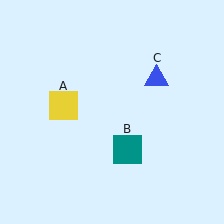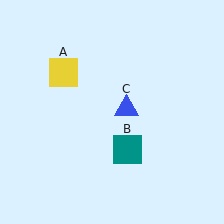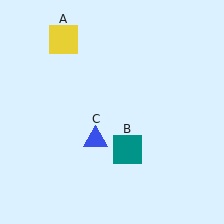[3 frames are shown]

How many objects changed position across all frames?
2 objects changed position: yellow square (object A), blue triangle (object C).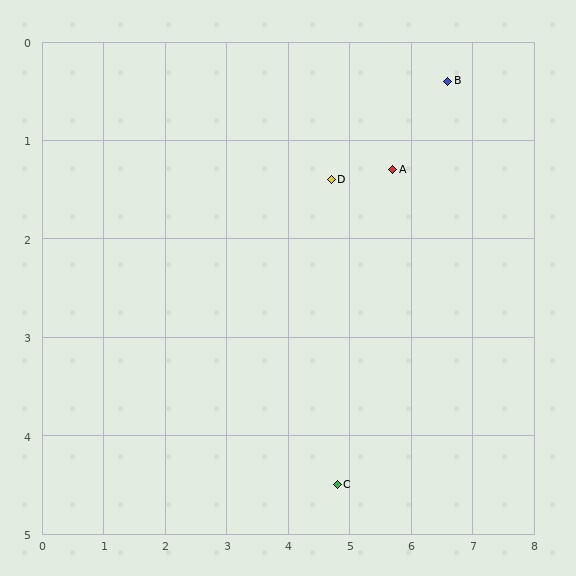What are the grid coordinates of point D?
Point D is at approximately (4.7, 1.4).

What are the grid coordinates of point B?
Point B is at approximately (6.6, 0.4).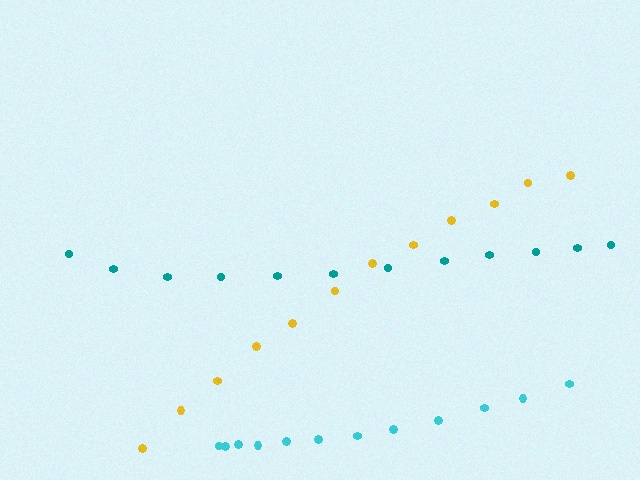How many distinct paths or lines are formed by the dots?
There are 3 distinct paths.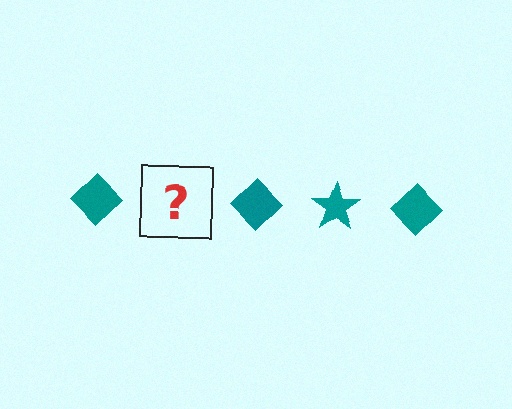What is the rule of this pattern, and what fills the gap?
The rule is that the pattern cycles through diamond, star shapes in teal. The gap should be filled with a teal star.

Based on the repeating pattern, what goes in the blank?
The blank should be a teal star.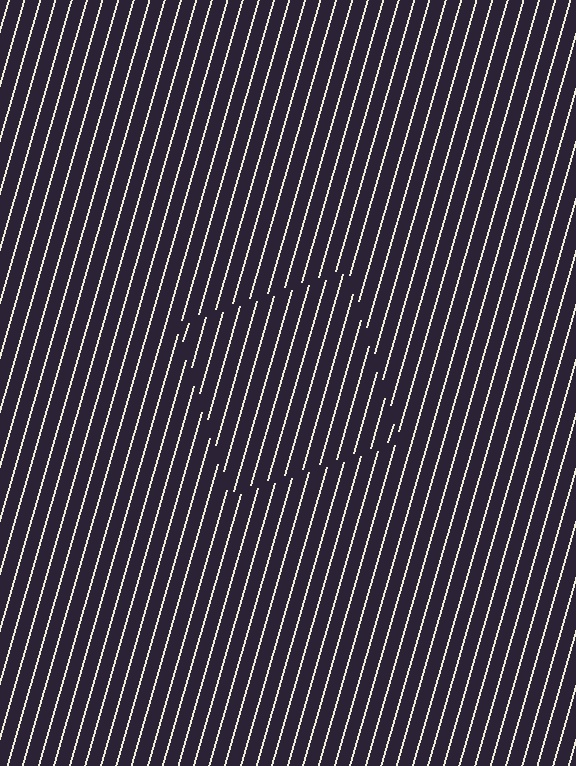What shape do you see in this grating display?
An illusory square. The interior of the shape contains the same grating, shifted by half a period — the contour is defined by the phase discontinuity where line-ends from the inner and outer gratings abut.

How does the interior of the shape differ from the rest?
The interior of the shape contains the same grating, shifted by half a period — the contour is defined by the phase discontinuity where line-ends from the inner and outer gratings abut.